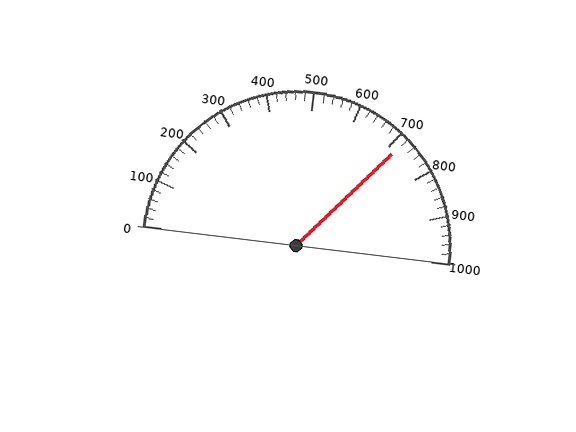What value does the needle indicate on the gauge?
The needle indicates approximately 720.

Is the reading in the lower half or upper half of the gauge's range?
The reading is in the upper half of the range (0 to 1000).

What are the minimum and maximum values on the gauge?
The gauge ranges from 0 to 1000.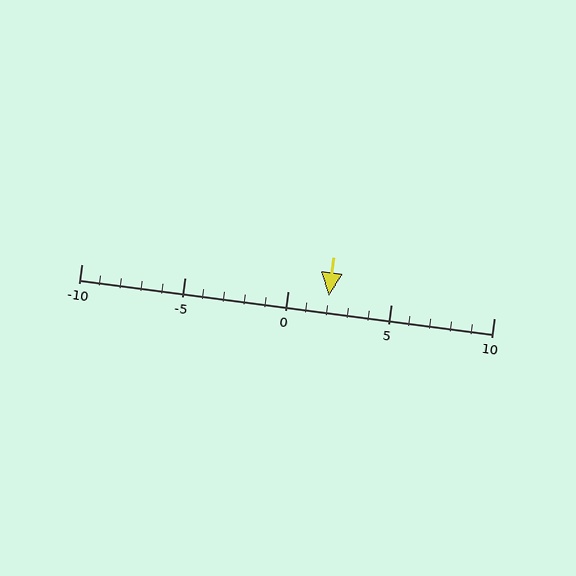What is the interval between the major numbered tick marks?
The major tick marks are spaced 5 units apart.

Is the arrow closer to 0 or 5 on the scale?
The arrow is closer to 0.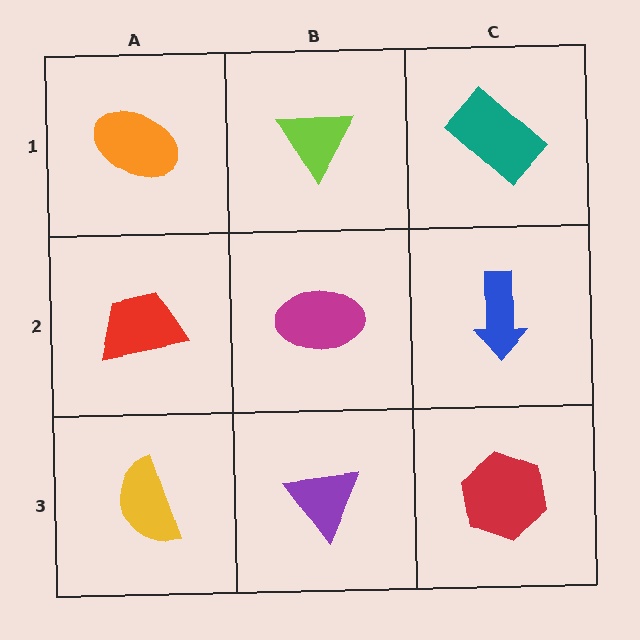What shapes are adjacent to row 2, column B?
A lime triangle (row 1, column B), a purple triangle (row 3, column B), a red trapezoid (row 2, column A), a blue arrow (row 2, column C).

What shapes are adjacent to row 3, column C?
A blue arrow (row 2, column C), a purple triangle (row 3, column B).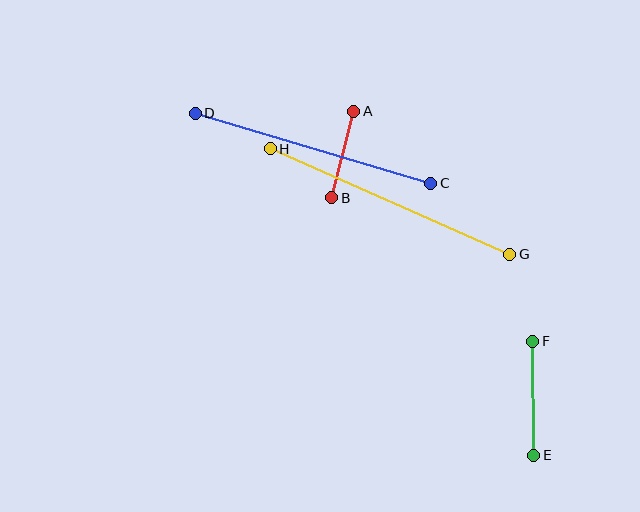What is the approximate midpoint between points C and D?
The midpoint is at approximately (313, 148) pixels.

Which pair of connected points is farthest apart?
Points G and H are farthest apart.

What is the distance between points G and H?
The distance is approximately 262 pixels.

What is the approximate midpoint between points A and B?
The midpoint is at approximately (343, 155) pixels.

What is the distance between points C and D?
The distance is approximately 246 pixels.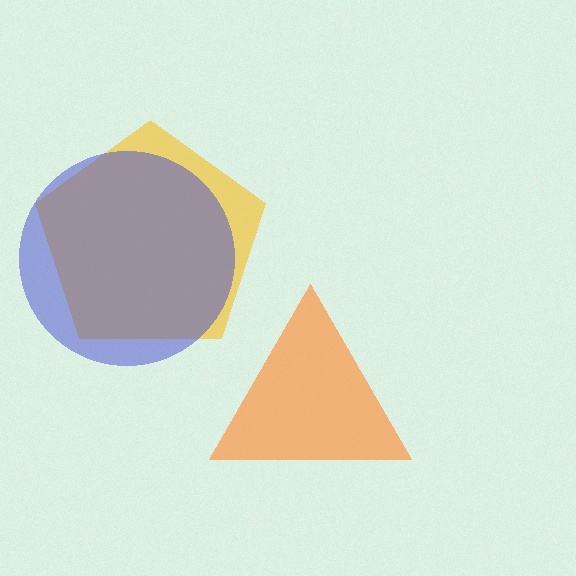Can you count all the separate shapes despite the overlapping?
Yes, there are 3 separate shapes.